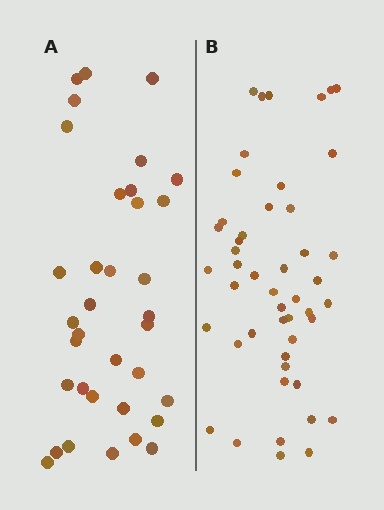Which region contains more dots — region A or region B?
Region B (the right region) has more dots.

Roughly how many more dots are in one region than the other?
Region B has approximately 15 more dots than region A.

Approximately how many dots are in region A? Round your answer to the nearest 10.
About 40 dots. (The exact count is 35, which rounds to 40.)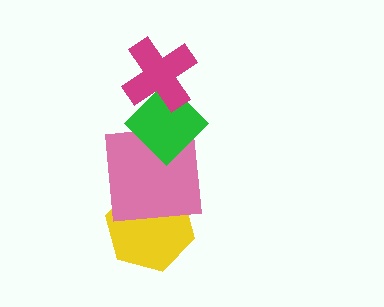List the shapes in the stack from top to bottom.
From top to bottom: the magenta cross, the green diamond, the pink square, the yellow hexagon.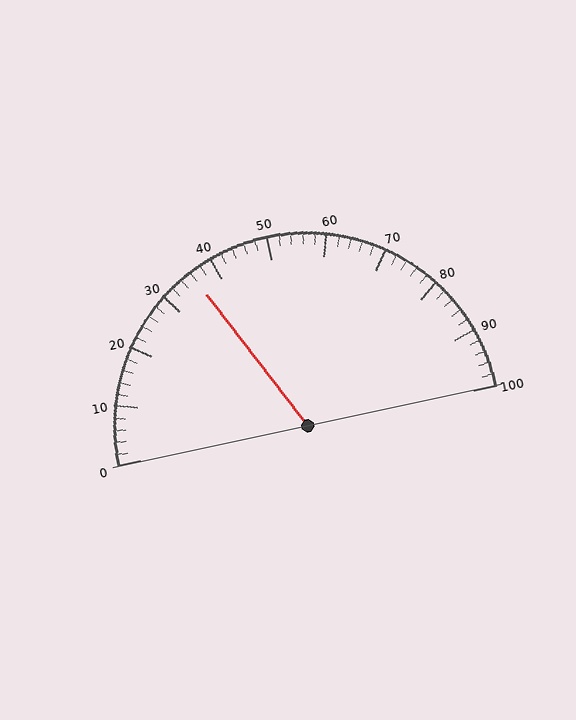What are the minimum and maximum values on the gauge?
The gauge ranges from 0 to 100.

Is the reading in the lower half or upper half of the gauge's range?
The reading is in the lower half of the range (0 to 100).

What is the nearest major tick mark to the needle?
The nearest major tick mark is 40.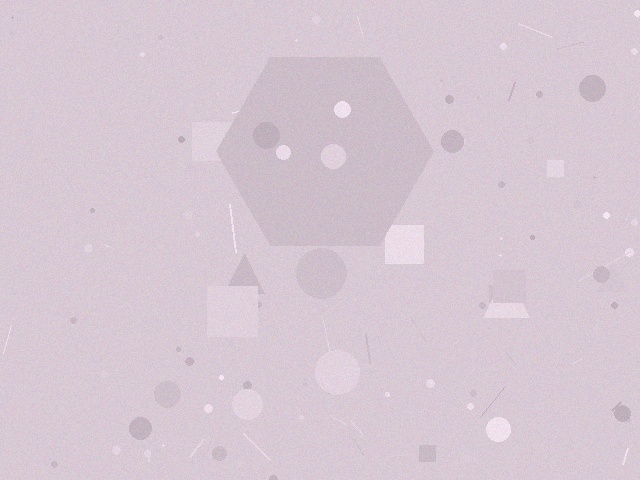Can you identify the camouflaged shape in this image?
The camouflaged shape is a hexagon.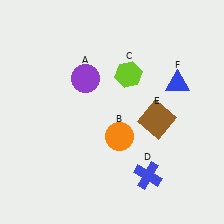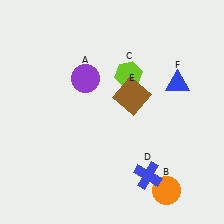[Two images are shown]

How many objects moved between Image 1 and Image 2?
2 objects moved between the two images.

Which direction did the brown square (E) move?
The brown square (E) moved left.